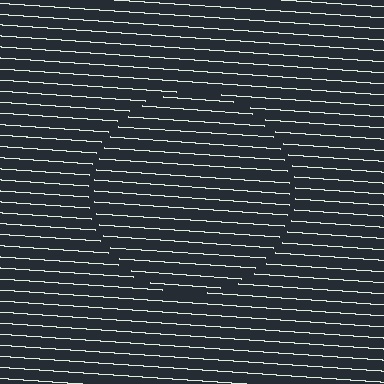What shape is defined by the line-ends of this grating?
An illusory circle. The interior of the shape contains the same grating, shifted by half a period — the contour is defined by the phase discontinuity where line-ends from the inner and outer gratings abut.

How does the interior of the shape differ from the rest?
The interior of the shape contains the same grating, shifted by half a period — the contour is defined by the phase discontinuity where line-ends from the inner and outer gratings abut.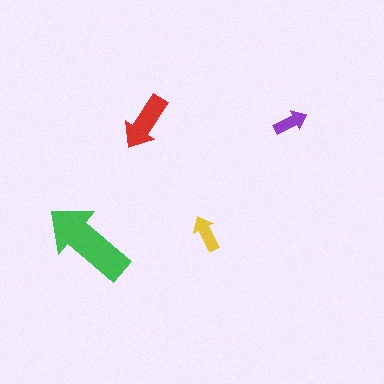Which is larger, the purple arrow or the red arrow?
The red one.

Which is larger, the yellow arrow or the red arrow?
The red one.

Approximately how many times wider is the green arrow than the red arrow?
About 1.5 times wider.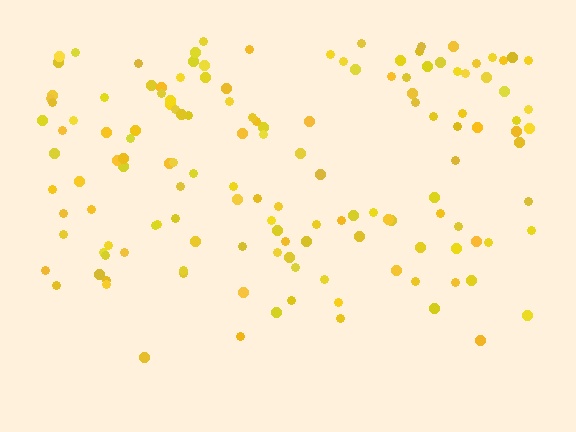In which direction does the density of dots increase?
From bottom to top, with the top side densest.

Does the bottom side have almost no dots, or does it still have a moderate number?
Still a moderate number, just noticeably fewer than the top.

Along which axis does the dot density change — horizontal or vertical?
Vertical.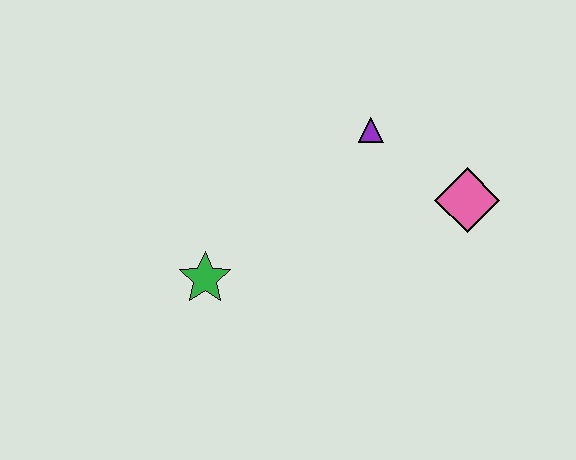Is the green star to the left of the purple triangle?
Yes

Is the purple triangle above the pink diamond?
Yes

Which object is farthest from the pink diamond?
The green star is farthest from the pink diamond.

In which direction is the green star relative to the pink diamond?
The green star is to the left of the pink diamond.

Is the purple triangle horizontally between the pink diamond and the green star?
Yes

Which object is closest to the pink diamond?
The purple triangle is closest to the pink diamond.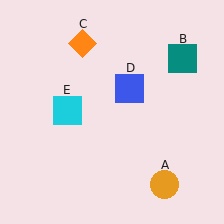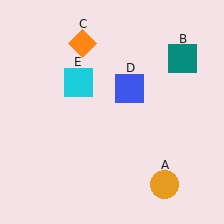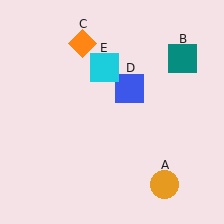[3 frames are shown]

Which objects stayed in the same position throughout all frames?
Orange circle (object A) and teal square (object B) and orange diamond (object C) and blue square (object D) remained stationary.